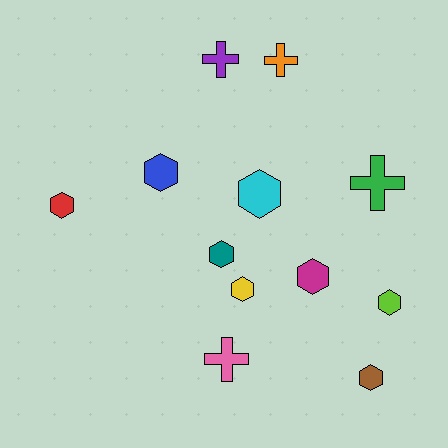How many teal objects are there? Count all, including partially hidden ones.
There is 1 teal object.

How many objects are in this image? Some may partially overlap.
There are 12 objects.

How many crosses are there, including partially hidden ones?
There are 4 crosses.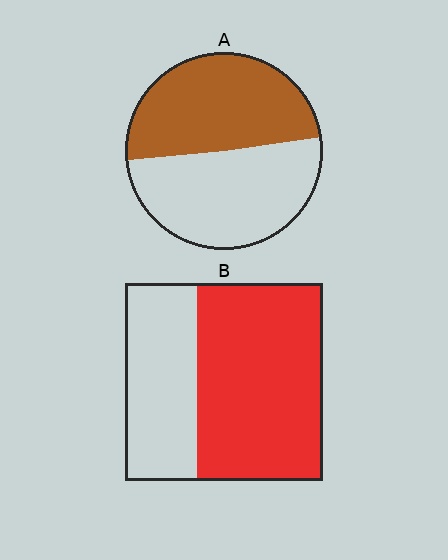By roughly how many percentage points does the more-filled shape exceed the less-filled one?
By roughly 15 percentage points (B over A).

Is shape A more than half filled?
Roughly half.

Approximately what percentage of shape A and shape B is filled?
A is approximately 50% and B is approximately 65%.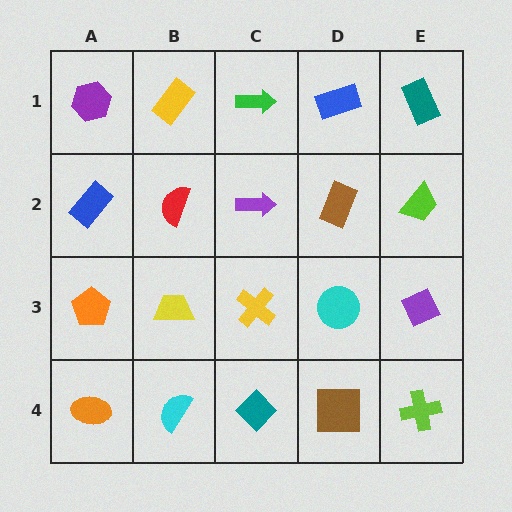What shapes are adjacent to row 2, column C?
A green arrow (row 1, column C), a yellow cross (row 3, column C), a red semicircle (row 2, column B), a brown rectangle (row 2, column D).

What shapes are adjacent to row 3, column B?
A red semicircle (row 2, column B), a cyan semicircle (row 4, column B), an orange pentagon (row 3, column A), a yellow cross (row 3, column C).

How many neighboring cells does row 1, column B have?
3.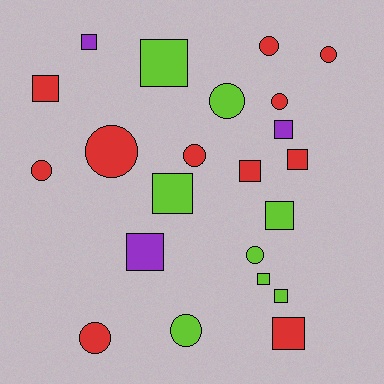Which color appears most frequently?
Red, with 11 objects.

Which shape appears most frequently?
Square, with 12 objects.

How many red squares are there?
There are 4 red squares.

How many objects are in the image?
There are 22 objects.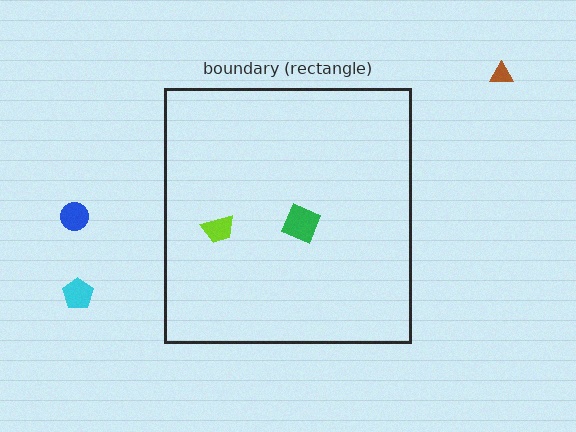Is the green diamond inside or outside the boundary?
Inside.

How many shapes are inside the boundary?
2 inside, 3 outside.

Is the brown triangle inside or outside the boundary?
Outside.